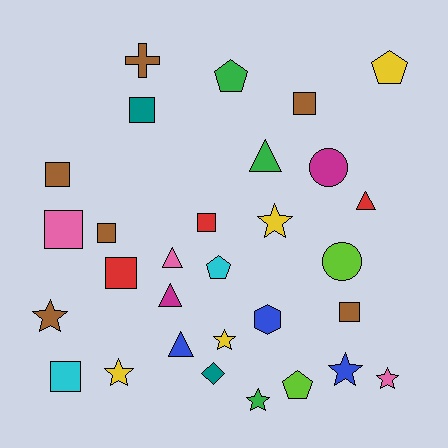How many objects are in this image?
There are 30 objects.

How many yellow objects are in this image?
There are 4 yellow objects.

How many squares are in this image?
There are 9 squares.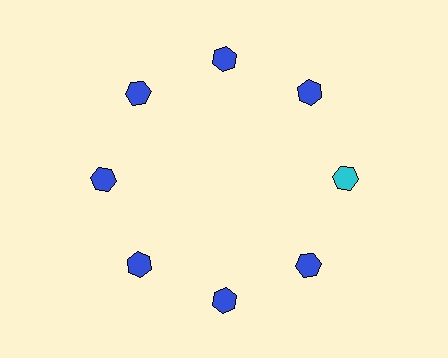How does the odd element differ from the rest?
It has a different color: cyan instead of blue.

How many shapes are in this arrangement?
There are 8 shapes arranged in a ring pattern.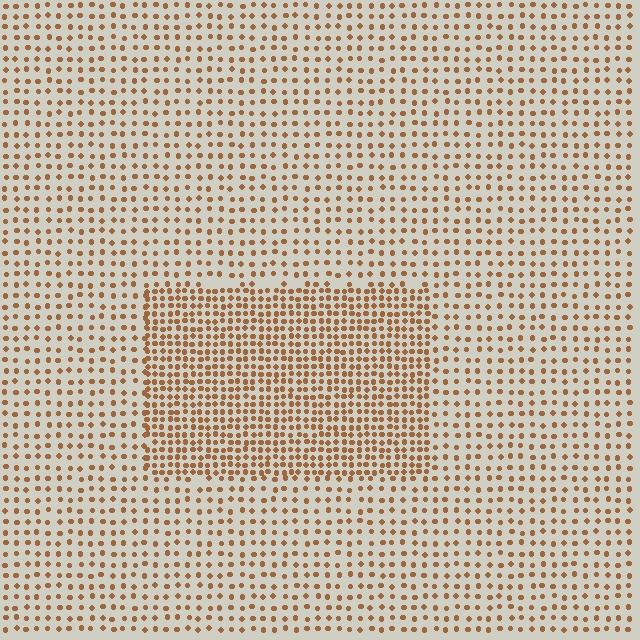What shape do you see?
I see a rectangle.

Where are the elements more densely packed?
The elements are more densely packed inside the rectangle boundary.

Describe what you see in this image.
The image contains small brown elements arranged at two different densities. A rectangle-shaped region is visible where the elements are more densely packed than the surrounding area.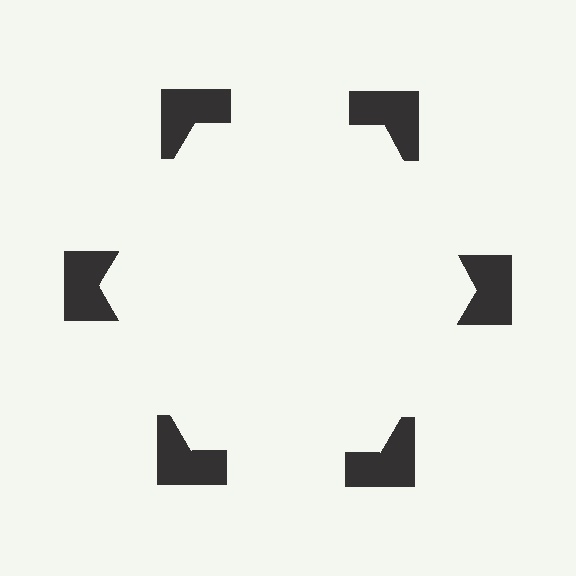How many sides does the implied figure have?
6 sides.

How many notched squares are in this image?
There are 6 — one at each vertex of the illusory hexagon.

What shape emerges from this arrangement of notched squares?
An illusory hexagon — its edges are inferred from the aligned wedge cuts in the notched squares, not physically drawn.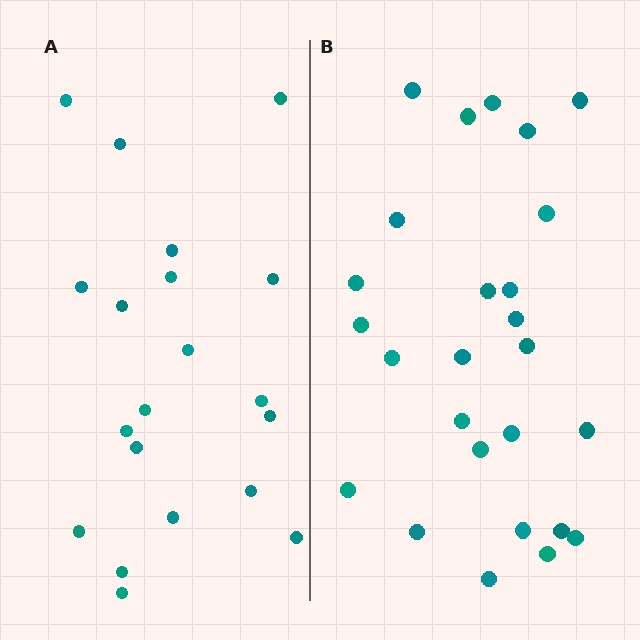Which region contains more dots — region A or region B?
Region B (the right region) has more dots.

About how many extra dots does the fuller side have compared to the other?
Region B has about 6 more dots than region A.